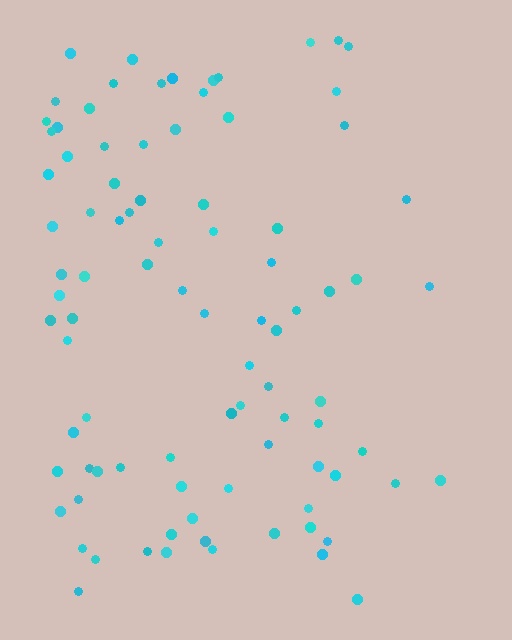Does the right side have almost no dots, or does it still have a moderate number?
Still a moderate number, just noticeably fewer than the left.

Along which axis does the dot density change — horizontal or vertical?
Horizontal.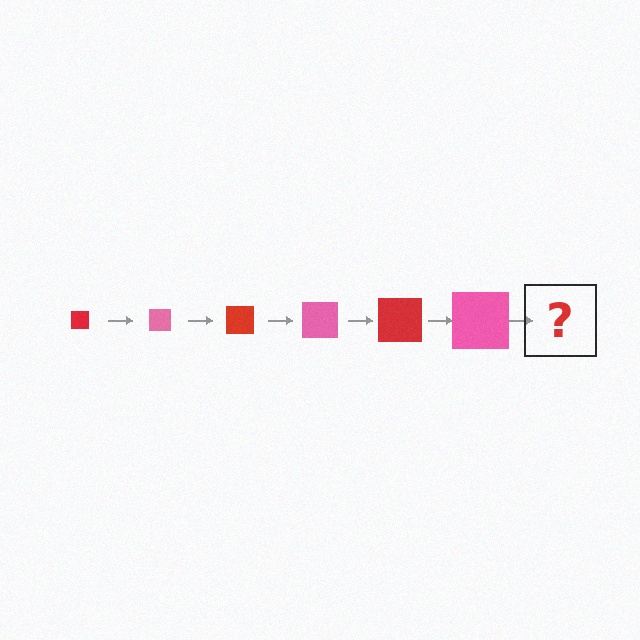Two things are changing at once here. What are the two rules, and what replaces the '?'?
The two rules are that the square grows larger each step and the color cycles through red and pink. The '?' should be a red square, larger than the previous one.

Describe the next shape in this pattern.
It should be a red square, larger than the previous one.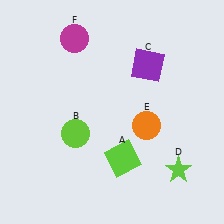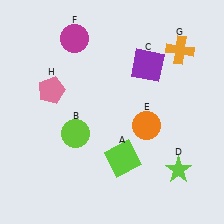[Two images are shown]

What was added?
An orange cross (G), a pink pentagon (H) were added in Image 2.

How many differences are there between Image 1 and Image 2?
There are 2 differences between the two images.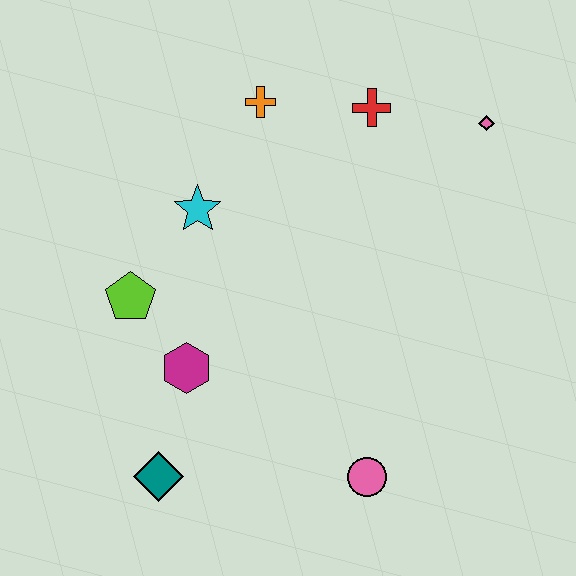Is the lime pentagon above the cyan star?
No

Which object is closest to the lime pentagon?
The magenta hexagon is closest to the lime pentagon.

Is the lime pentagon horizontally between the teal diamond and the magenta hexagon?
No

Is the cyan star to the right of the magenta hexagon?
Yes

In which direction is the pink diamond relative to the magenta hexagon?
The pink diamond is to the right of the magenta hexagon.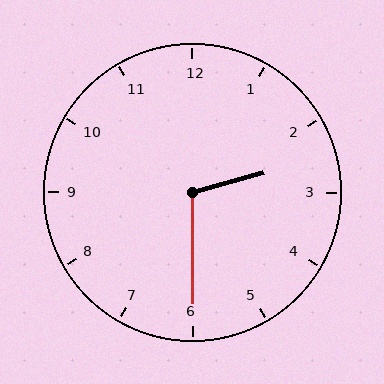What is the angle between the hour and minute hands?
Approximately 105 degrees.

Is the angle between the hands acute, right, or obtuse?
It is obtuse.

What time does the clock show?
2:30.